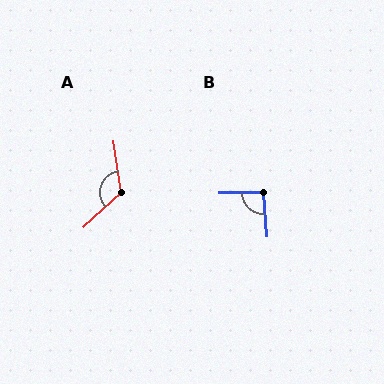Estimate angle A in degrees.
Approximately 125 degrees.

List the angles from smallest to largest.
B (94°), A (125°).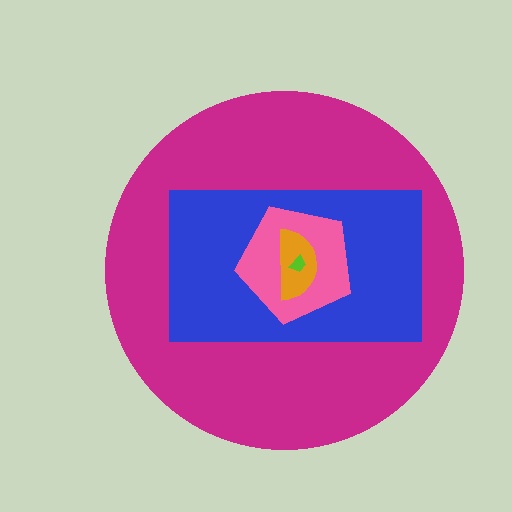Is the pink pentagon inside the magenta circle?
Yes.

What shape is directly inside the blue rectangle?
The pink pentagon.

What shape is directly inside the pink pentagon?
The orange semicircle.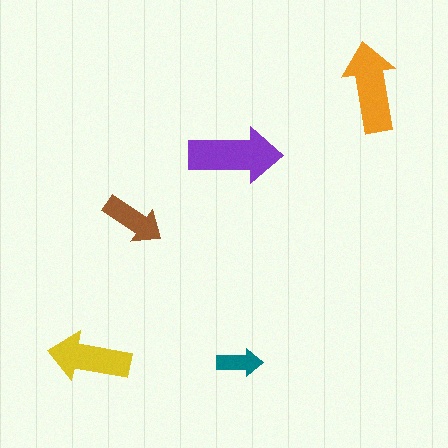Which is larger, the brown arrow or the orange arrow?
The orange one.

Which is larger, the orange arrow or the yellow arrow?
The orange one.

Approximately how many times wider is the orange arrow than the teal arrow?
About 2 times wider.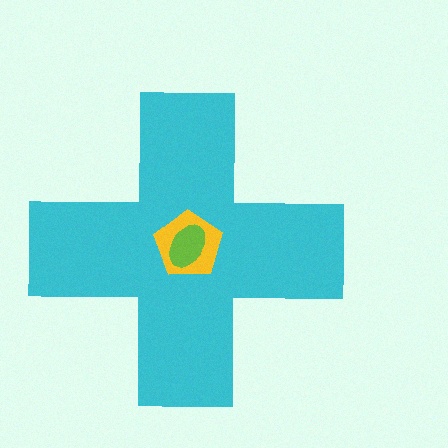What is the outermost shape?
The cyan cross.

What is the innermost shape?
The lime ellipse.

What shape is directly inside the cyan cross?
The yellow pentagon.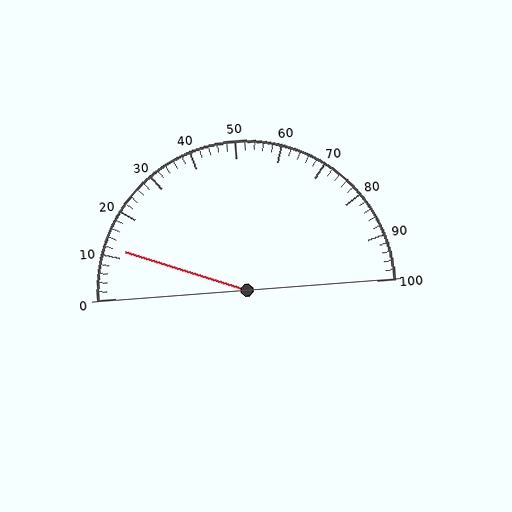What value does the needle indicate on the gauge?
The needle indicates approximately 12.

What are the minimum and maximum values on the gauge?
The gauge ranges from 0 to 100.